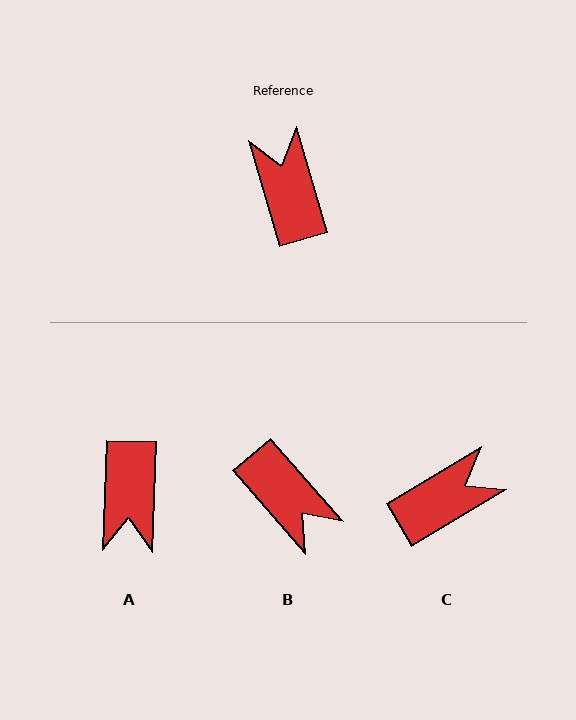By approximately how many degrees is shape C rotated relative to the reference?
Approximately 75 degrees clockwise.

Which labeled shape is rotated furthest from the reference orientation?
A, about 162 degrees away.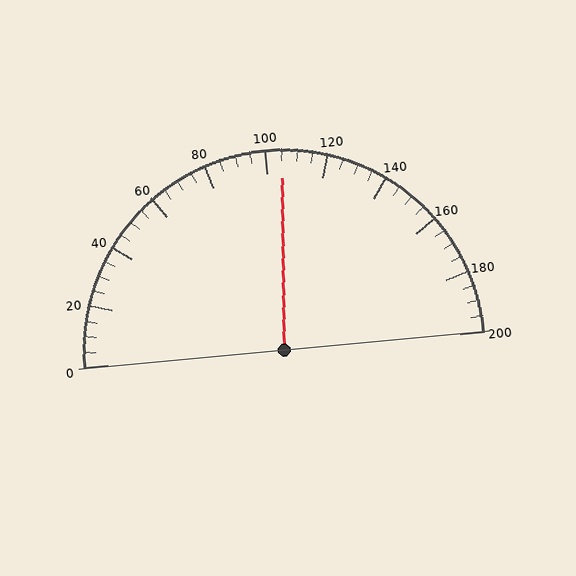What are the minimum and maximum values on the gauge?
The gauge ranges from 0 to 200.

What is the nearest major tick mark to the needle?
The nearest major tick mark is 100.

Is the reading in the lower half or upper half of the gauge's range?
The reading is in the upper half of the range (0 to 200).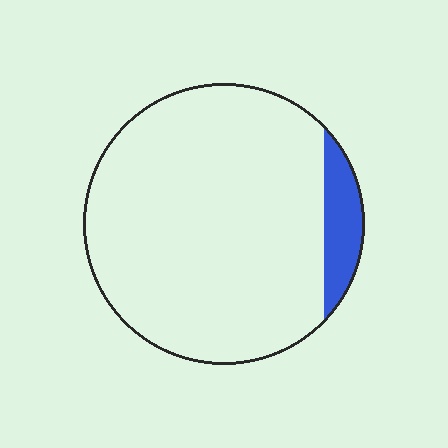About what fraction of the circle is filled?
About one tenth (1/10).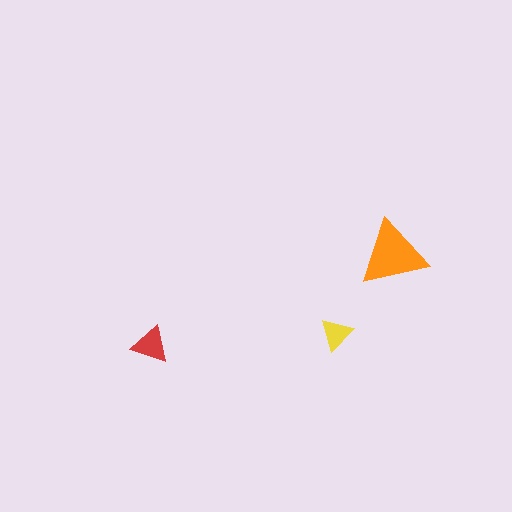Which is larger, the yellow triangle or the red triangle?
The red one.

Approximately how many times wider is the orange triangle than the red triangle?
About 2 times wider.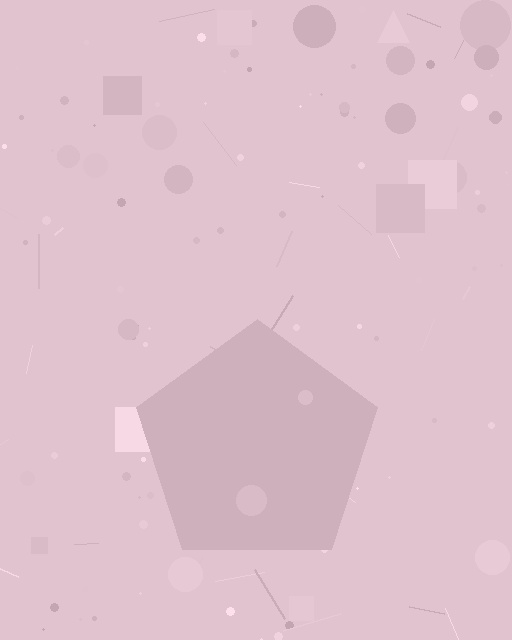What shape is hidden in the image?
A pentagon is hidden in the image.